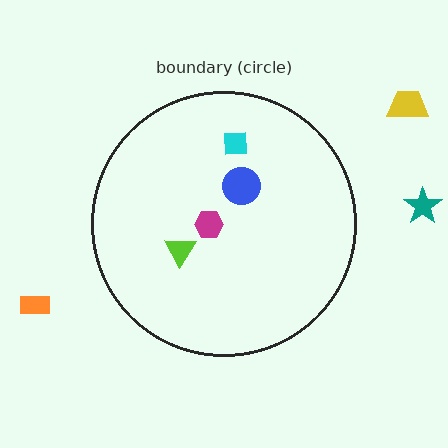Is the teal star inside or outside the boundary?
Outside.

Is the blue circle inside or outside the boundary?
Inside.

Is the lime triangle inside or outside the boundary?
Inside.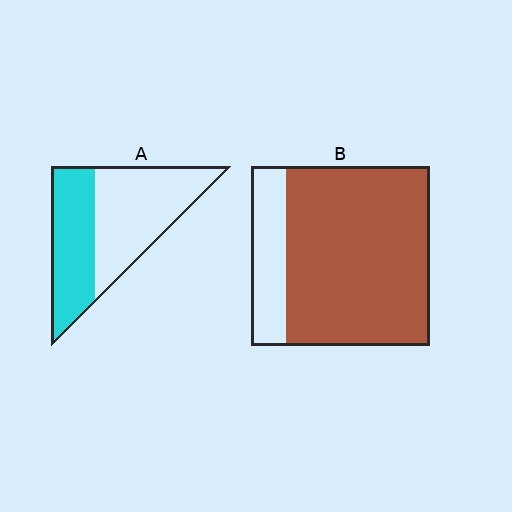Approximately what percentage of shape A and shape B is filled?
A is approximately 45% and B is approximately 80%.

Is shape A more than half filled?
No.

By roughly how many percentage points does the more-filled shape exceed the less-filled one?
By roughly 40 percentage points (B over A).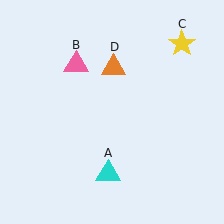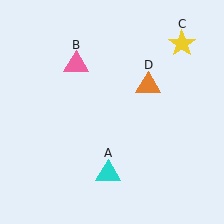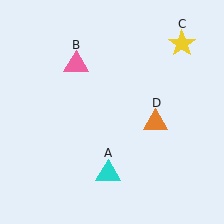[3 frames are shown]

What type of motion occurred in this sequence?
The orange triangle (object D) rotated clockwise around the center of the scene.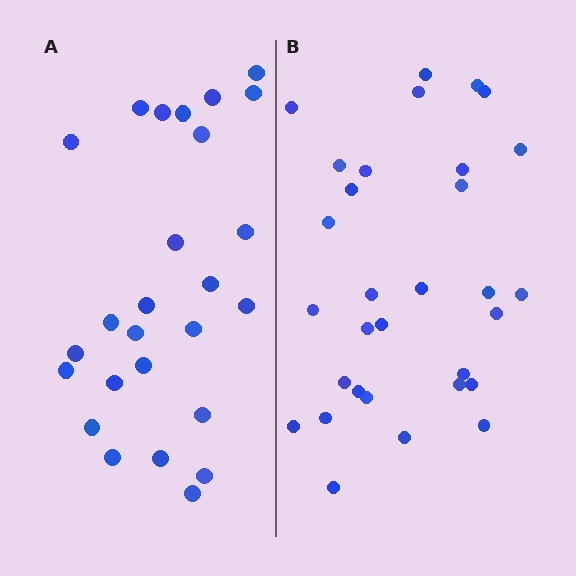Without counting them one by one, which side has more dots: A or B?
Region B (the right region) has more dots.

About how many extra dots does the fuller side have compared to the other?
Region B has about 5 more dots than region A.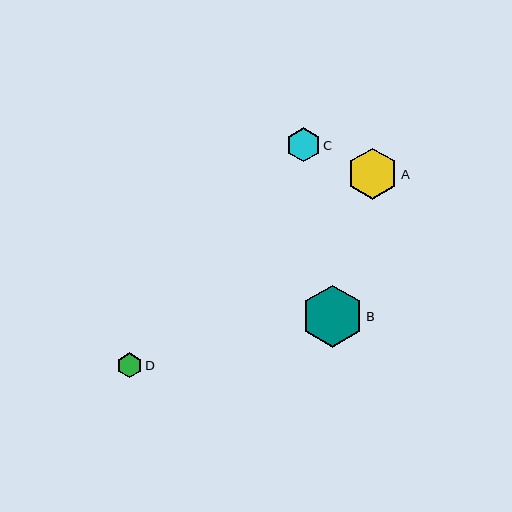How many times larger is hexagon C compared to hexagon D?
Hexagon C is approximately 1.4 times the size of hexagon D.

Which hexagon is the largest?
Hexagon B is the largest with a size of approximately 62 pixels.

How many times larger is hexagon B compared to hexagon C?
Hexagon B is approximately 1.8 times the size of hexagon C.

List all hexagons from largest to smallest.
From largest to smallest: B, A, C, D.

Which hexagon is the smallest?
Hexagon D is the smallest with a size of approximately 25 pixels.